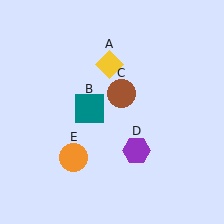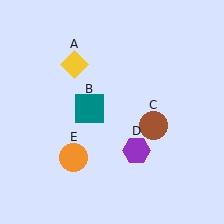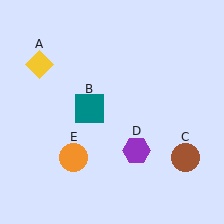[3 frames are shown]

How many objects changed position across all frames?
2 objects changed position: yellow diamond (object A), brown circle (object C).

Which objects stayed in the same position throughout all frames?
Teal square (object B) and purple hexagon (object D) and orange circle (object E) remained stationary.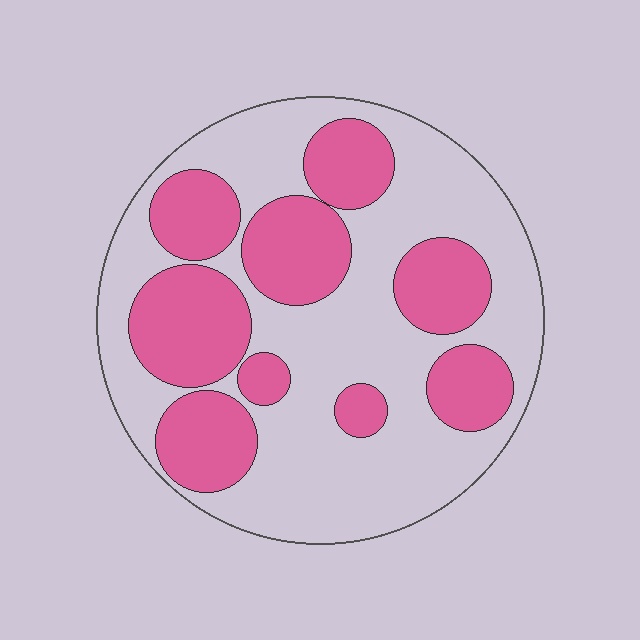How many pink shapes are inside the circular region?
9.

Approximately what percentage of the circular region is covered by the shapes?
Approximately 40%.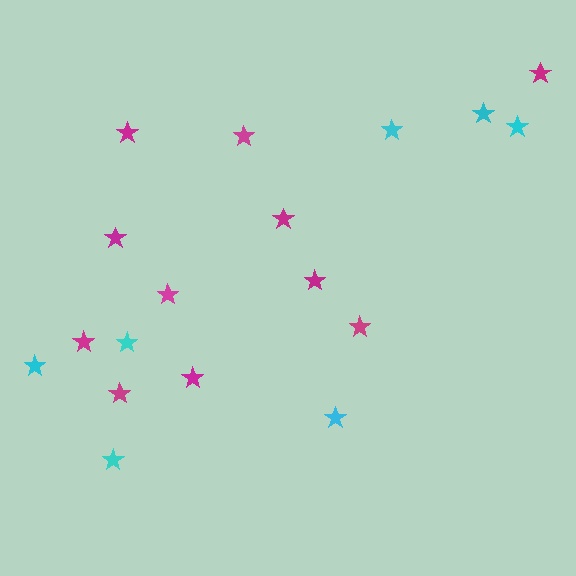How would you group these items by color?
There are 2 groups: one group of cyan stars (7) and one group of magenta stars (11).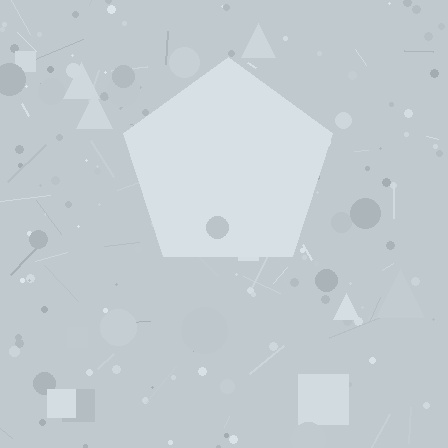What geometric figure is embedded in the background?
A pentagon is embedded in the background.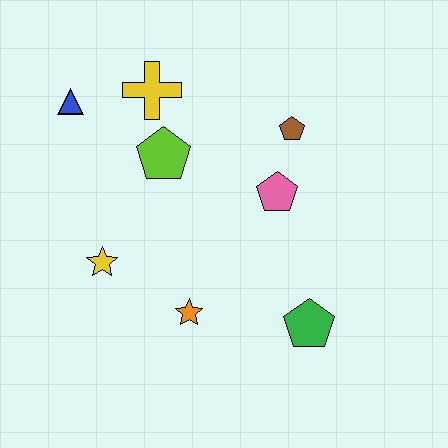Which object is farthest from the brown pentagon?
The yellow star is farthest from the brown pentagon.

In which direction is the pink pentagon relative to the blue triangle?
The pink pentagon is to the right of the blue triangle.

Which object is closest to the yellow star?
The orange star is closest to the yellow star.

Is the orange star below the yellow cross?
Yes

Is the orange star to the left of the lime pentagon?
No